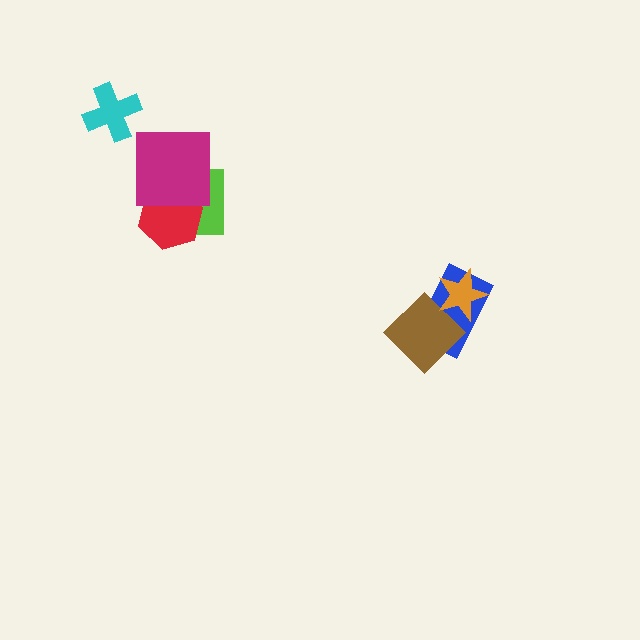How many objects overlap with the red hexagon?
2 objects overlap with the red hexagon.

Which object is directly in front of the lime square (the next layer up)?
The red hexagon is directly in front of the lime square.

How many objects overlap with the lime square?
2 objects overlap with the lime square.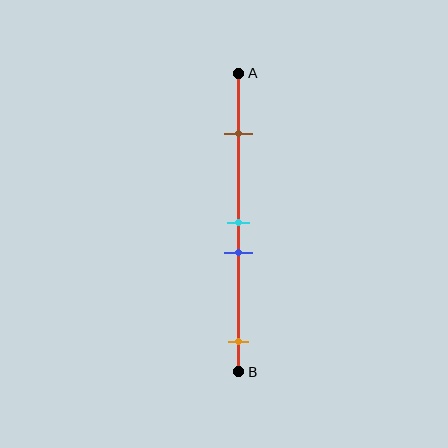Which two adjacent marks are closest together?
The cyan and blue marks are the closest adjacent pair.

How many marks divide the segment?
There are 4 marks dividing the segment.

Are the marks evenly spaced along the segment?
No, the marks are not evenly spaced.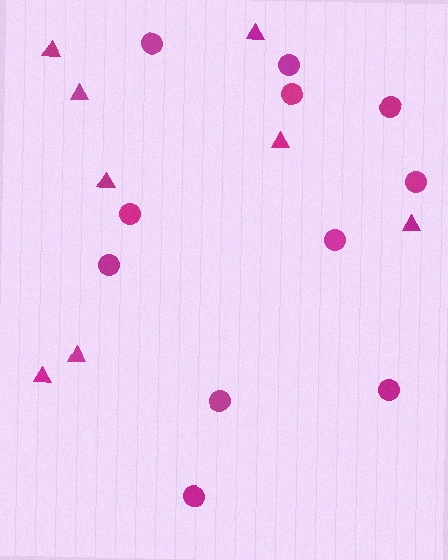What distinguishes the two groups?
There are 2 groups: one group of circles (11) and one group of triangles (8).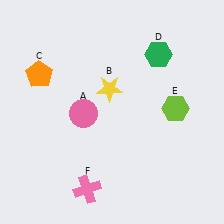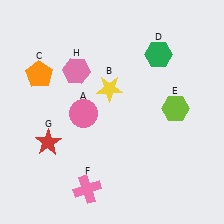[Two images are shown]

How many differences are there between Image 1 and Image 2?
There are 2 differences between the two images.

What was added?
A red star (G), a pink hexagon (H) were added in Image 2.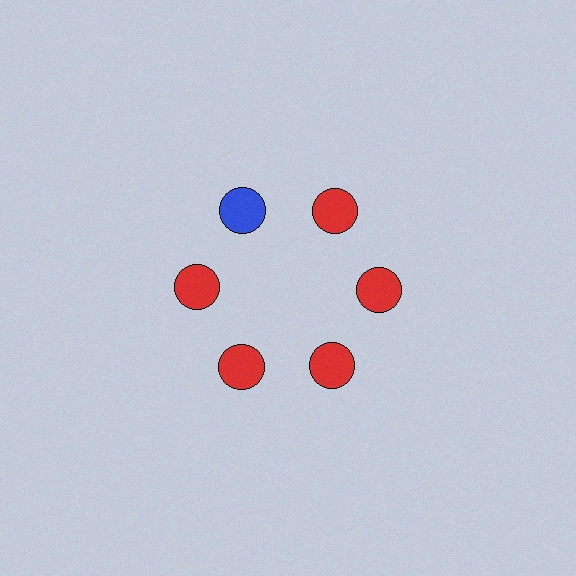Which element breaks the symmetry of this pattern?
The blue circle at roughly the 11 o'clock position breaks the symmetry. All other shapes are red circles.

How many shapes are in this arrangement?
There are 6 shapes arranged in a ring pattern.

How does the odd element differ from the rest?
It has a different color: blue instead of red.